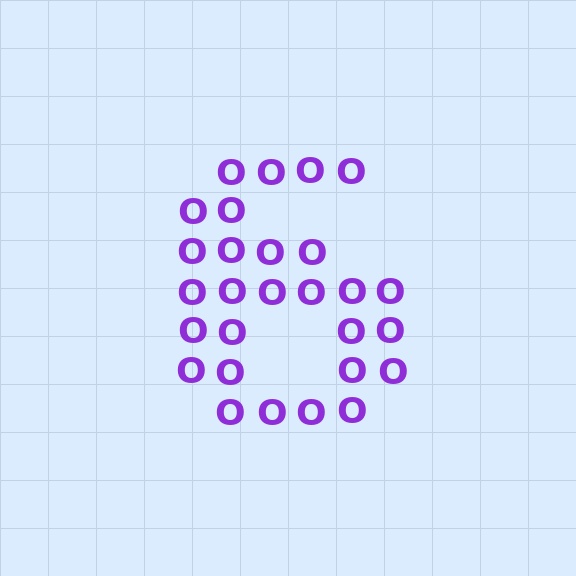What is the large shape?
The large shape is the digit 6.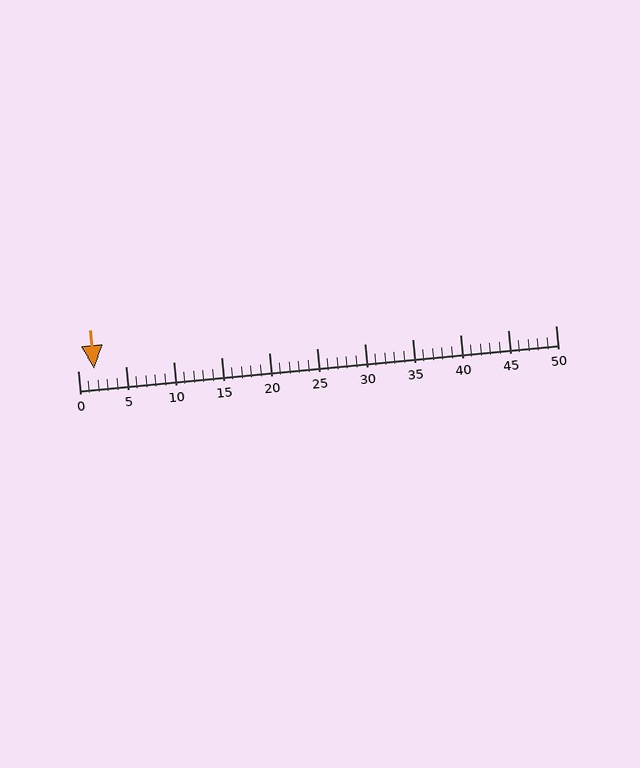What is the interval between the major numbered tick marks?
The major tick marks are spaced 5 units apart.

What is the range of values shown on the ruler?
The ruler shows values from 0 to 50.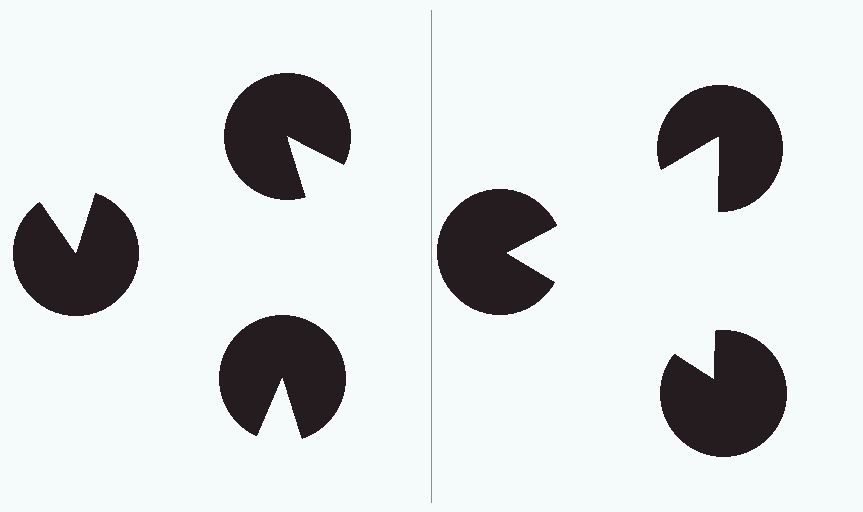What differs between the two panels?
The pac-man discs are positioned identically on both sides; only the wedge orientations differ. On the right they align to a triangle; on the left they are misaligned.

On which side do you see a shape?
An illusory triangle appears on the right side. On the left side the wedge cuts are rotated, so no coherent shape forms.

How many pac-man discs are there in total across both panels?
6 — 3 on each side.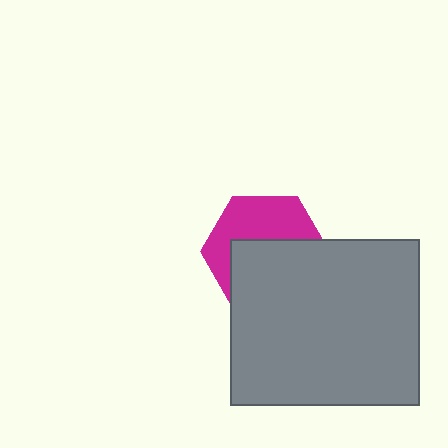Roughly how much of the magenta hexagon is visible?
About half of it is visible (roughly 46%).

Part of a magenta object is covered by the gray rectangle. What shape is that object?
It is a hexagon.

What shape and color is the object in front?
The object in front is a gray rectangle.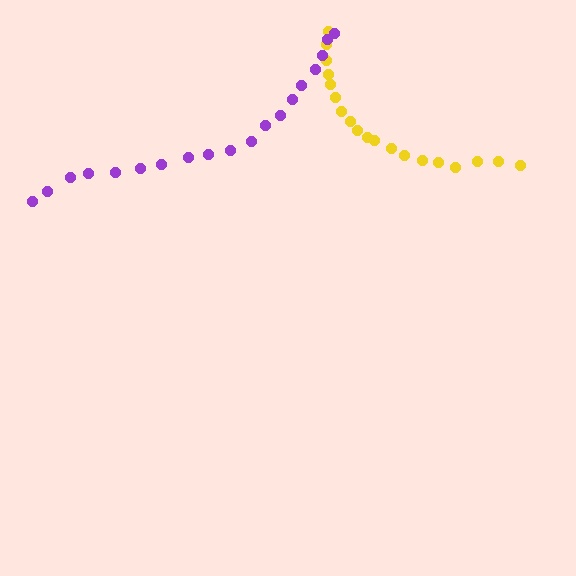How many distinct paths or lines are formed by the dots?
There are 2 distinct paths.